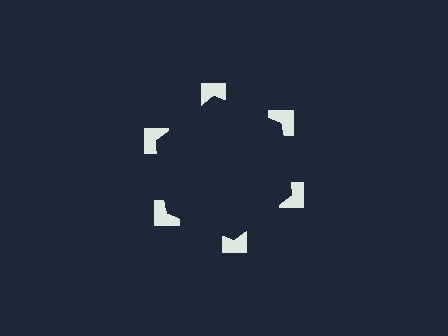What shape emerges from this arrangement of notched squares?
An illusory hexagon — its edges are inferred from the aligned wedge cuts in the notched squares, not physically drawn.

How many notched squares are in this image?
There are 6 — one at each vertex of the illusory hexagon.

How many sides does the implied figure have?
6 sides.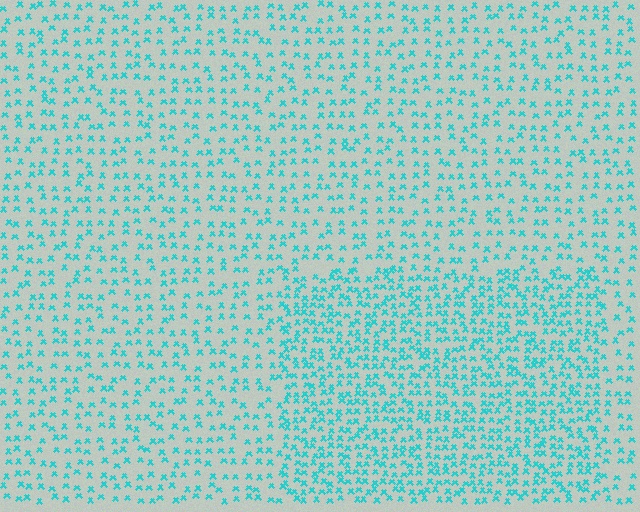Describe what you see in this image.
The image contains small cyan elements arranged at two different densities. A rectangle-shaped region is visible where the elements are more densely packed than the surrounding area.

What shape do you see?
I see a rectangle.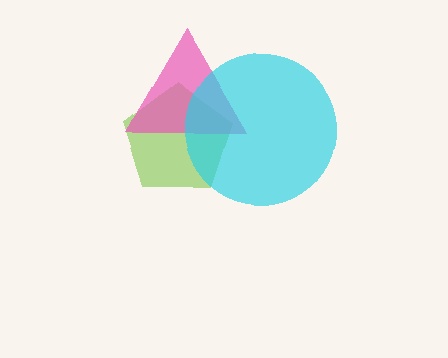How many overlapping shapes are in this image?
There are 3 overlapping shapes in the image.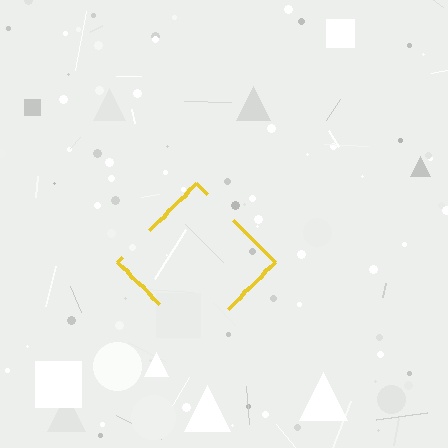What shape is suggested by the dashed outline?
The dashed outline suggests a diamond.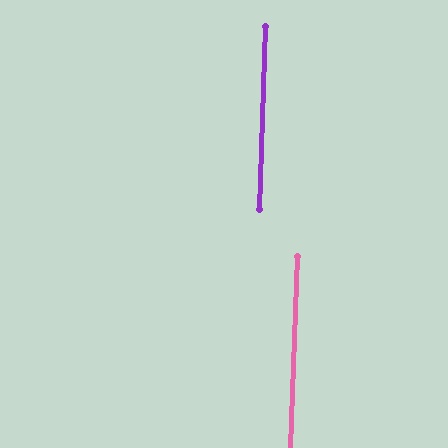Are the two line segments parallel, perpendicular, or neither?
Parallel — their directions differ by only 0.3°.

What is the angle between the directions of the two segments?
Approximately 0 degrees.